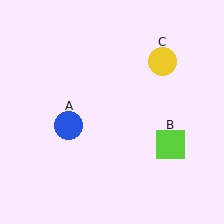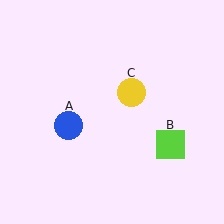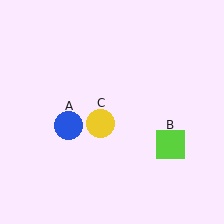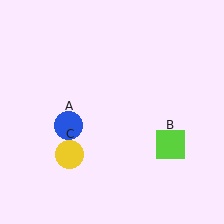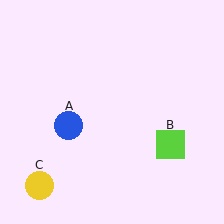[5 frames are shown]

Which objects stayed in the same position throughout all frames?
Blue circle (object A) and lime square (object B) remained stationary.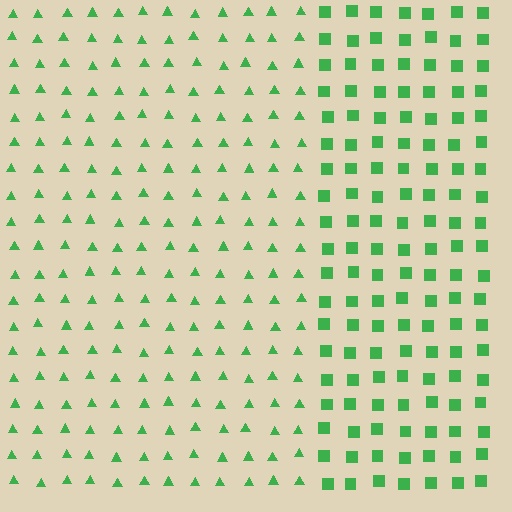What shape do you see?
I see a rectangle.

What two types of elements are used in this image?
The image uses triangles inside the rectangle region and squares outside it.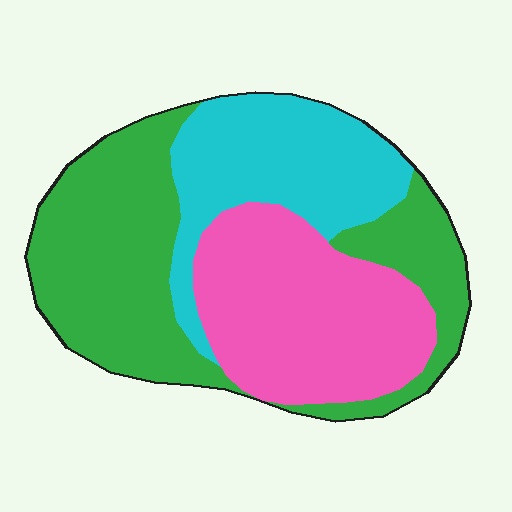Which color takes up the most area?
Green, at roughly 40%.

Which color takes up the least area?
Cyan, at roughly 25%.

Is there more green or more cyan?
Green.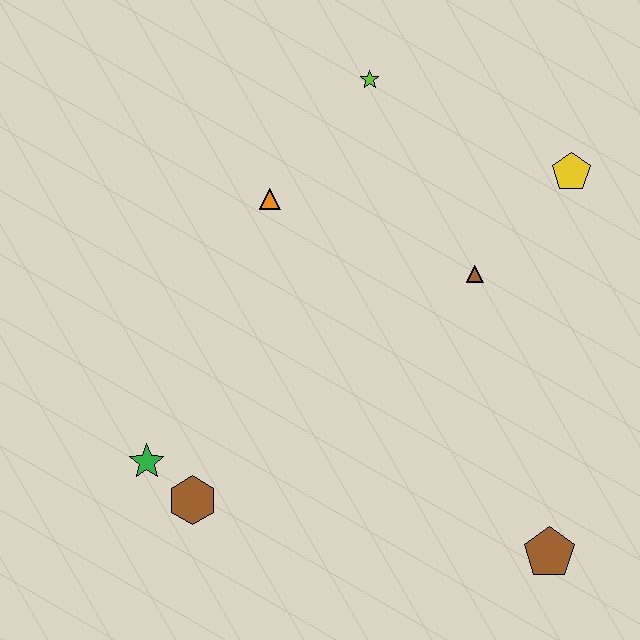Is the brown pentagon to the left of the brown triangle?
No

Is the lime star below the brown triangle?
No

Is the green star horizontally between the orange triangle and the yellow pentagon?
No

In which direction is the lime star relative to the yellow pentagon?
The lime star is to the left of the yellow pentagon.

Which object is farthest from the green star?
The yellow pentagon is farthest from the green star.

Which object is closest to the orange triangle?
The lime star is closest to the orange triangle.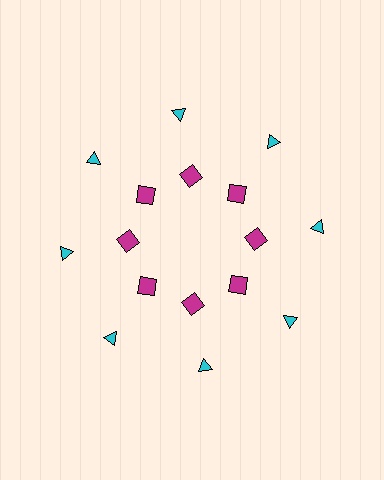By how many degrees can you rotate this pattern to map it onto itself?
The pattern maps onto itself every 45 degrees of rotation.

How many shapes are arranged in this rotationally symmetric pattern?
There are 16 shapes, arranged in 8 groups of 2.